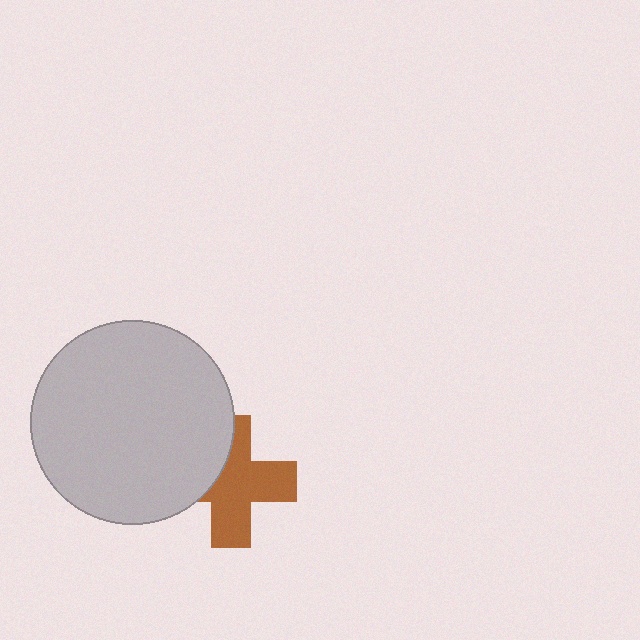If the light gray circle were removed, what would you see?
You would see the complete brown cross.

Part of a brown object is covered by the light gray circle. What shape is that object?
It is a cross.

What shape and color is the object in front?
The object in front is a light gray circle.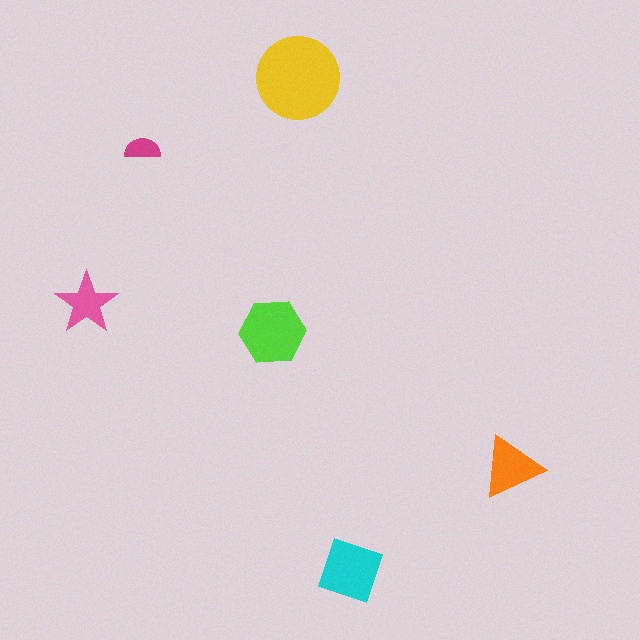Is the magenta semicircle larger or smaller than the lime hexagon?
Smaller.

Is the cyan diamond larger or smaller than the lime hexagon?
Smaller.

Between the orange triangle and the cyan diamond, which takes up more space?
The cyan diamond.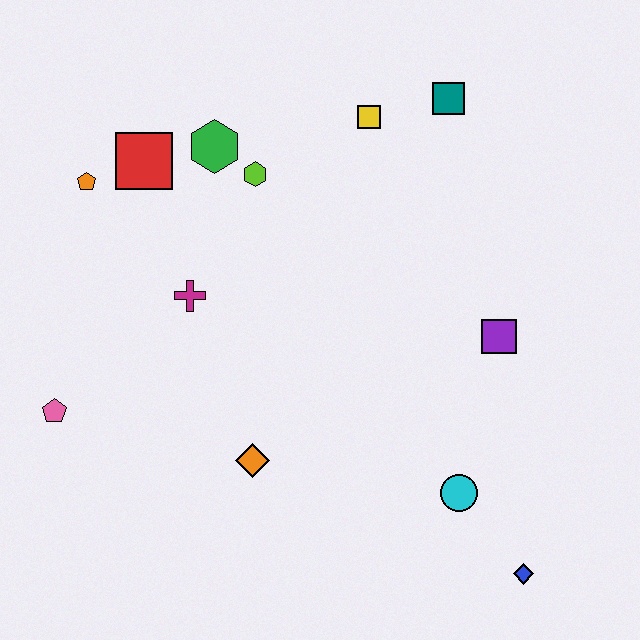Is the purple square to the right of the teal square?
Yes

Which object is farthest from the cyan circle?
The orange pentagon is farthest from the cyan circle.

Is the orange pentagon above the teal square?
No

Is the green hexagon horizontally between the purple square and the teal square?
No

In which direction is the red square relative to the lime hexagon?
The red square is to the left of the lime hexagon.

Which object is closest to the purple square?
The cyan circle is closest to the purple square.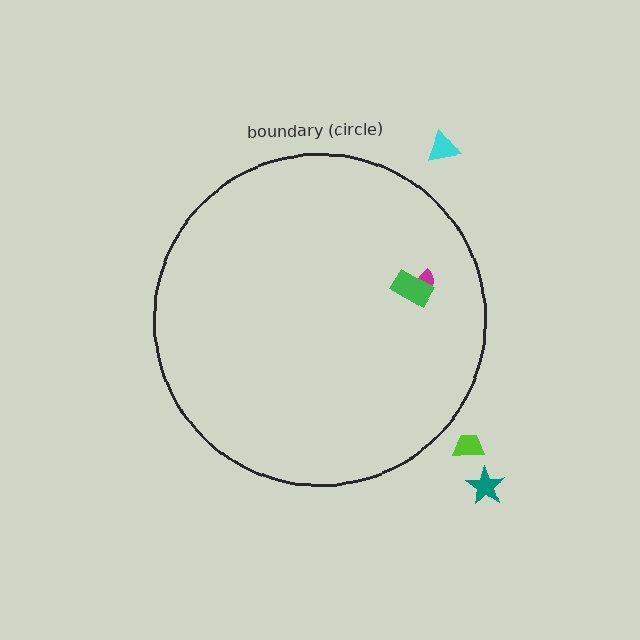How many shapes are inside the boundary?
2 inside, 3 outside.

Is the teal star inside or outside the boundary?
Outside.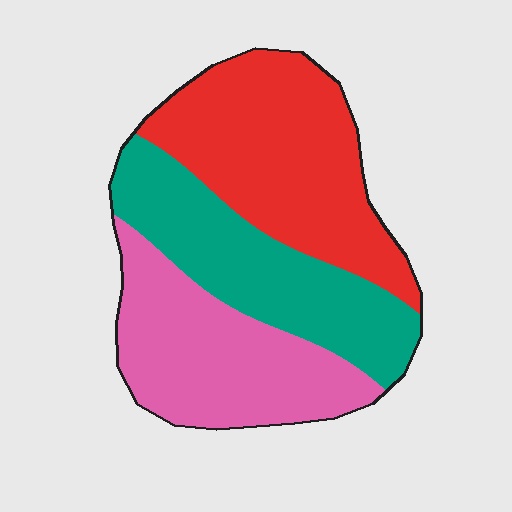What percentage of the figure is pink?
Pink takes up about one third (1/3) of the figure.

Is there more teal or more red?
Red.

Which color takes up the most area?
Red, at roughly 40%.